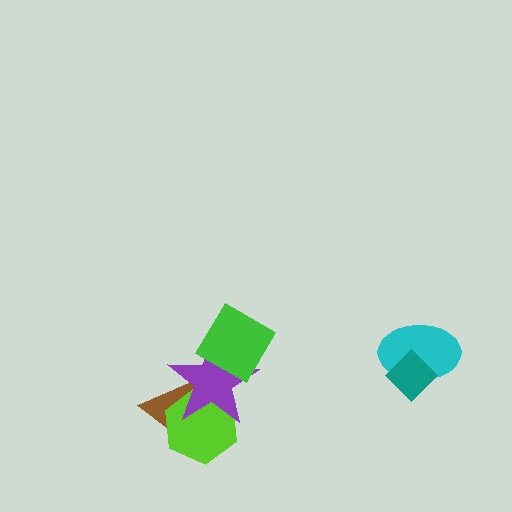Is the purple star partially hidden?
Yes, it is partially covered by another shape.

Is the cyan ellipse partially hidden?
Yes, it is partially covered by another shape.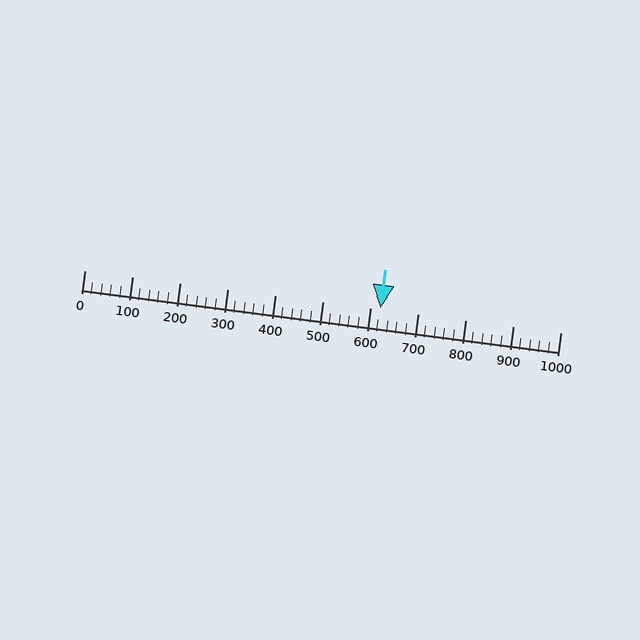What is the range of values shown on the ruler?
The ruler shows values from 0 to 1000.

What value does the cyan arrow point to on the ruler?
The cyan arrow points to approximately 622.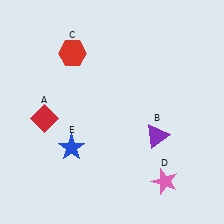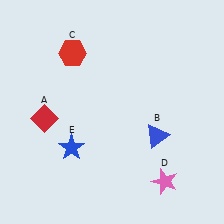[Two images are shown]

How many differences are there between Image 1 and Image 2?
There is 1 difference between the two images.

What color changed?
The triangle (B) changed from purple in Image 1 to blue in Image 2.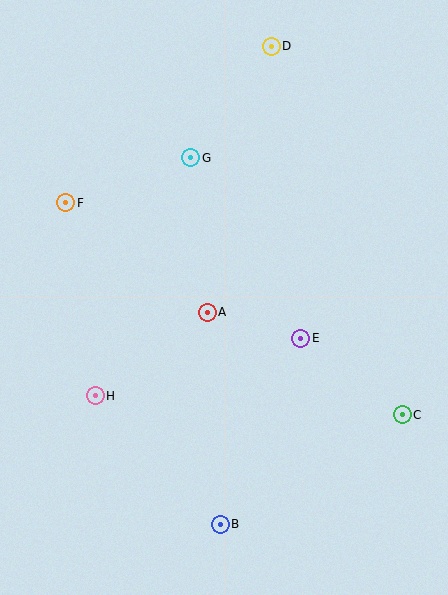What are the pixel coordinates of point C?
Point C is at (402, 415).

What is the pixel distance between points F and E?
The distance between F and E is 271 pixels.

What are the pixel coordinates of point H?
Point H is at (95, 396).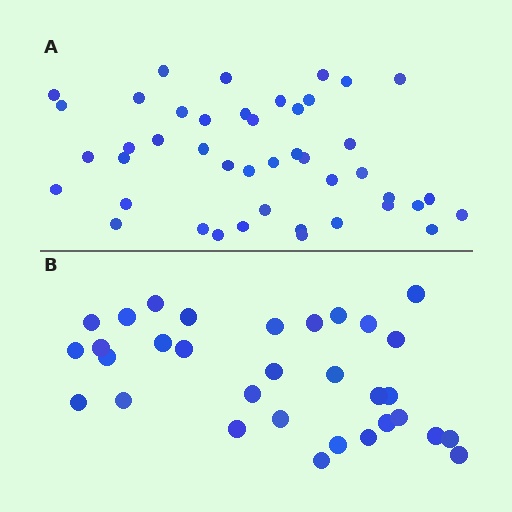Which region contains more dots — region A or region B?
Region A (the top region) has more dots.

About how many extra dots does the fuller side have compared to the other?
Region A has roughly 12 or so more dots than region B.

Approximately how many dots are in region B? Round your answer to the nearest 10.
About 30 dots. (The exact count is 32, which rounds to 30.)